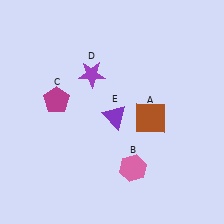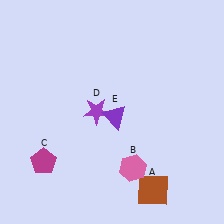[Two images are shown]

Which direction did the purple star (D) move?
The purple star (D) moved down.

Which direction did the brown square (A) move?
The brown square (A) moved down.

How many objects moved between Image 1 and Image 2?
3 objects moved between the two images.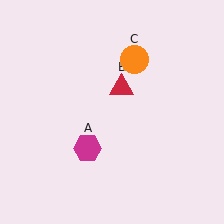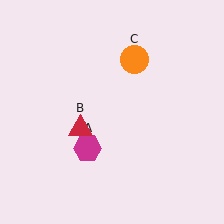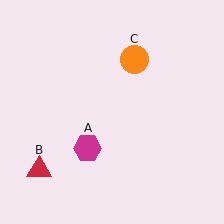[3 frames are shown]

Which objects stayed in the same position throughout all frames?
Magenta hexagon (object A) and orange circle (object C) remained stationary.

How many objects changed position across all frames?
1 object changed position: red triangle (object B).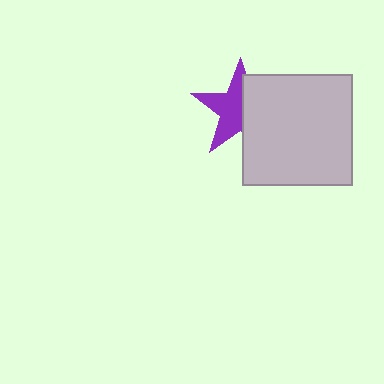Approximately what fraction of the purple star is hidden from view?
Roughly 46% of the purple star is hidden behind the light gray square.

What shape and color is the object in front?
The object in front is a light gray square.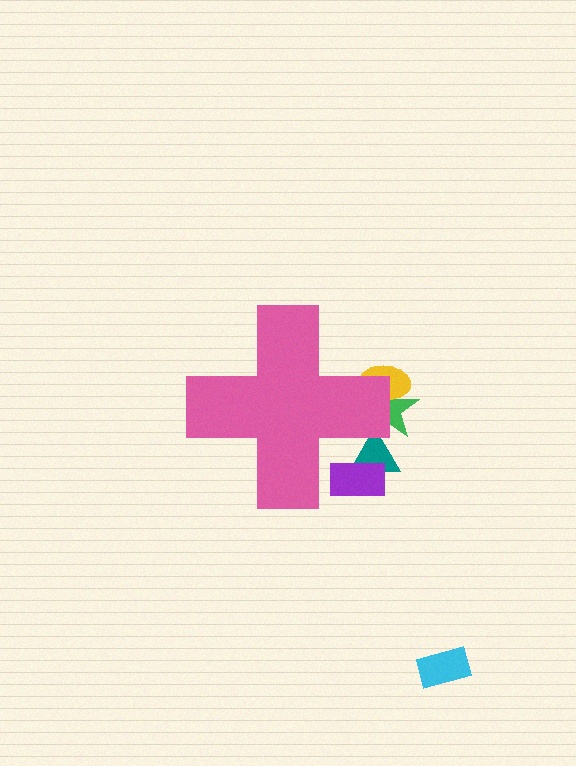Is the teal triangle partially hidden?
Yes, the teal triangle is partially hidden behind the pink cross.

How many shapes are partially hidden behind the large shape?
4 shapes are partially hidden.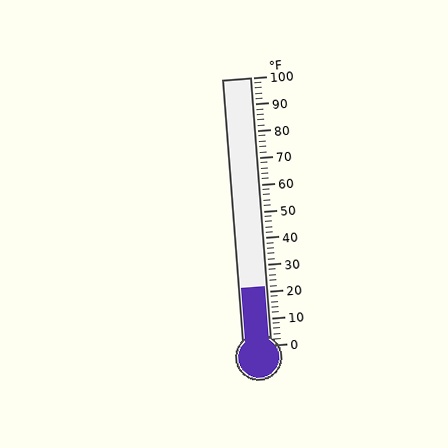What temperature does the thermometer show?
The thermometer shows approximately 22°F.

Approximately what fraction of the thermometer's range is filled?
The thermometer is filled to approximately 20% of its range.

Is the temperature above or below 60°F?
The temperature is below 60°F.